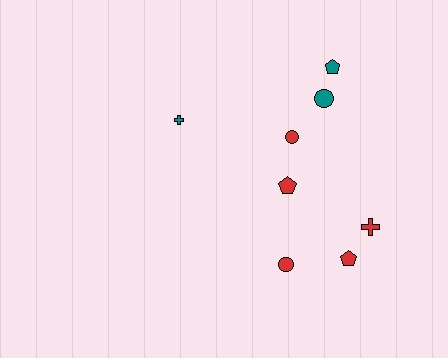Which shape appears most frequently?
Circle, with 3 objects.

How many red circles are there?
There are 2 red circles.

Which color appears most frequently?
Red, with 5 objects.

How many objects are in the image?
There are 8 objects.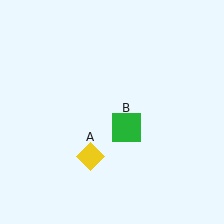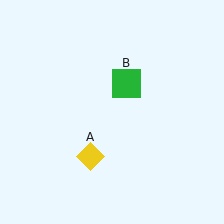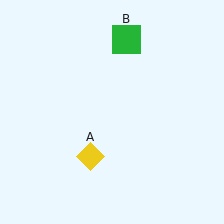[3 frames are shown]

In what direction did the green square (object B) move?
The green square (object B) moved up.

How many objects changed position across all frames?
1 object changed position: green square (object B).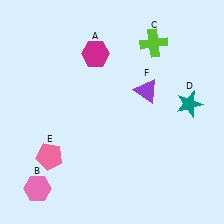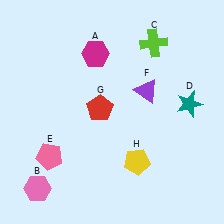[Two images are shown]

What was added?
A red pentagon (G), a yellow pentagon (H) were added in Image 2.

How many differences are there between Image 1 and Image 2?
There are 2 differences between the two images.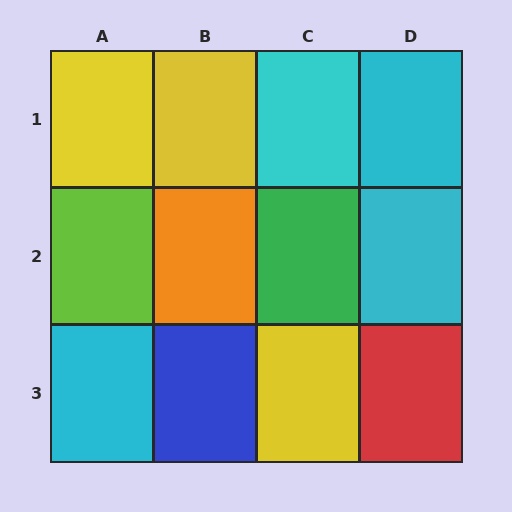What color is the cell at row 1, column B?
Yellow.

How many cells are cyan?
4 cells are cyan.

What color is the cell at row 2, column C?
Green.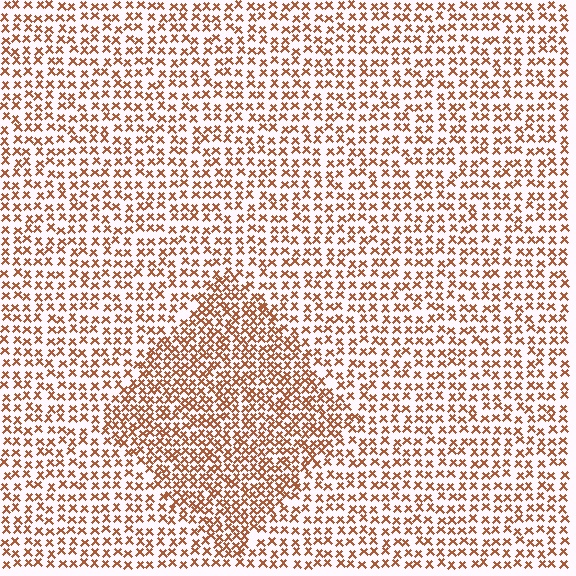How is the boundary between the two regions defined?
The boundary is defined by a change in element density (approximately 1.7x ratio). All elements are the same color, size, and shape.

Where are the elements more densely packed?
The elements are more densely packed inside the diamond boundary.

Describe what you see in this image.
The image contains small brown elements arranged at two different densities. A diamond-shaped region is visible where the elements are more densely packed than the surrounding area.